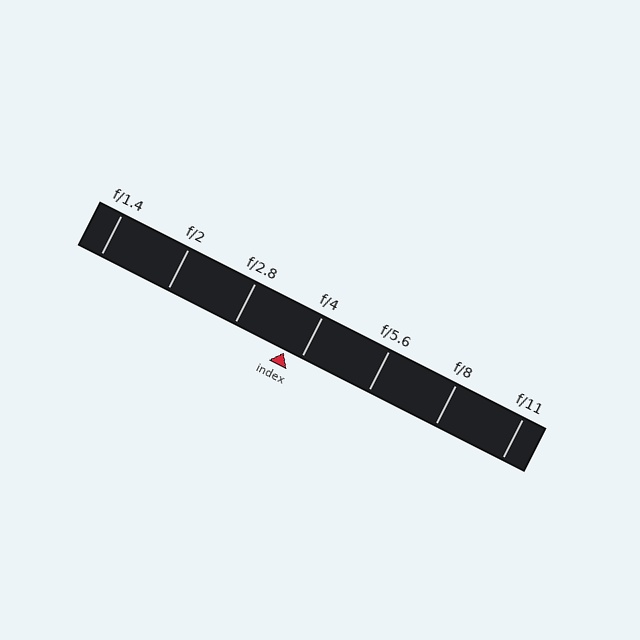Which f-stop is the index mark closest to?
The index mark is closest to f/4.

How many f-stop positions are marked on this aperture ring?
There are 7 f-stop positions marked.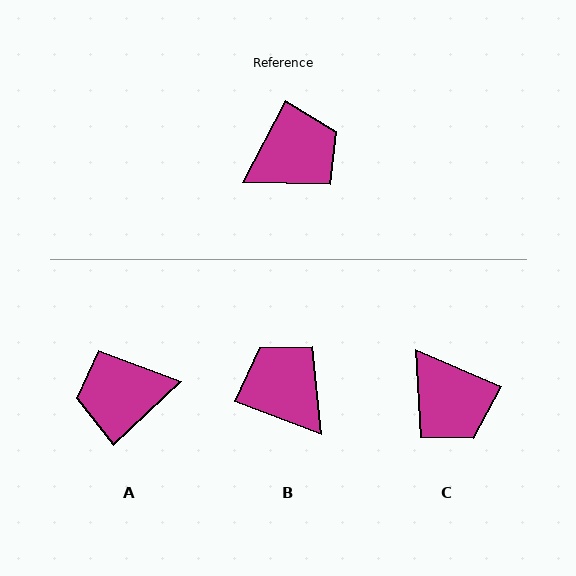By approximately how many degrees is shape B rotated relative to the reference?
Approximately 97 degrees counter-clockwise.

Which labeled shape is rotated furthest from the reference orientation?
A, about 161 degrees away.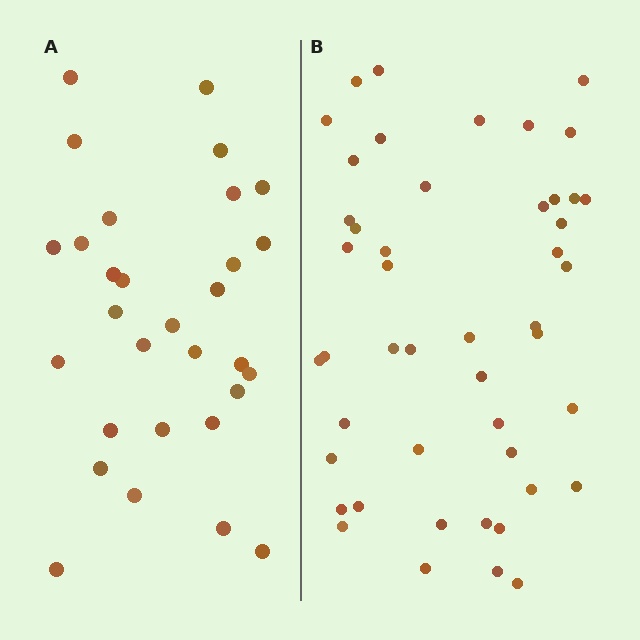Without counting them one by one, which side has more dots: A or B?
Region B (the right region) has more dots.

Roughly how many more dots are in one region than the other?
Region B has approximately 15 more dots than region A.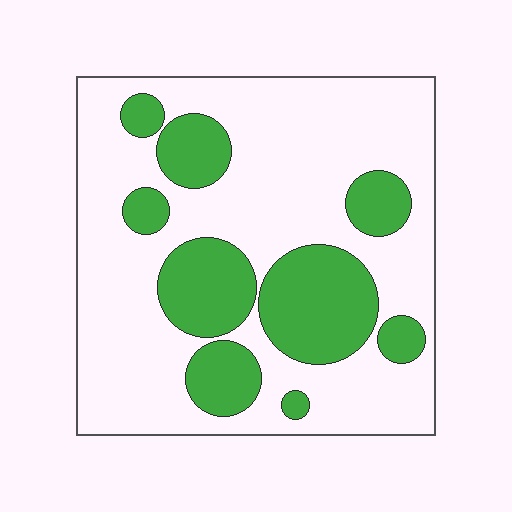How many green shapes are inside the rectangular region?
9.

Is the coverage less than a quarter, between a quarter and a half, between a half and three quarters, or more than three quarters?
Between a quarter and a half.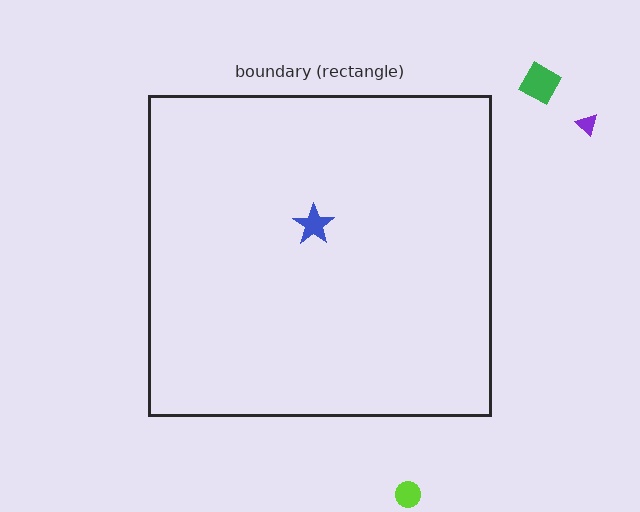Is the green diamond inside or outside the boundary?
Outside.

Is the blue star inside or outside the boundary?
Inside.